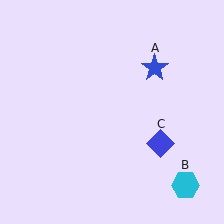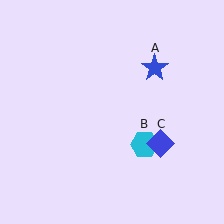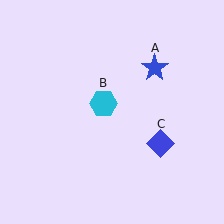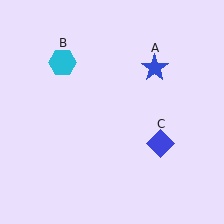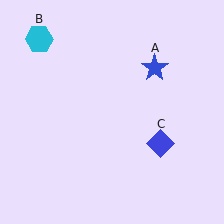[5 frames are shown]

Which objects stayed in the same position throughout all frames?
Blue star (object A) and blue diamond (object C) remained stationary.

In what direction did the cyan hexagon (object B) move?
The cyan hexagon (object B) moved up and to the left.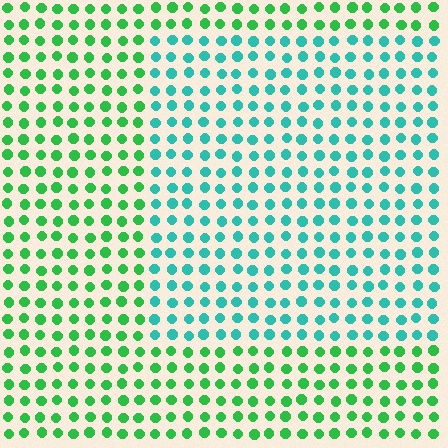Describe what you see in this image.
The image is filled with small green elements in a uniform arrangement. A rectangle-shaped region is visible where the elements are tinted to a slightly different hue, forming a subtle color boundary.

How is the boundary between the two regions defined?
The boundary is defined purely by a slight shift in hue (about 43 degrees). Spacing, size, and orientation are identical on both sides.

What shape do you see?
I see a rectangle.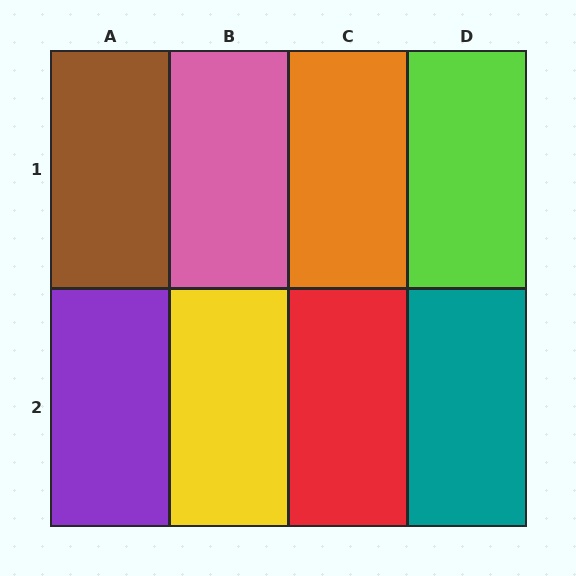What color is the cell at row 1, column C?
Orange.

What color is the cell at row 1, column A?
Brown.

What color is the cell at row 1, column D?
Lime.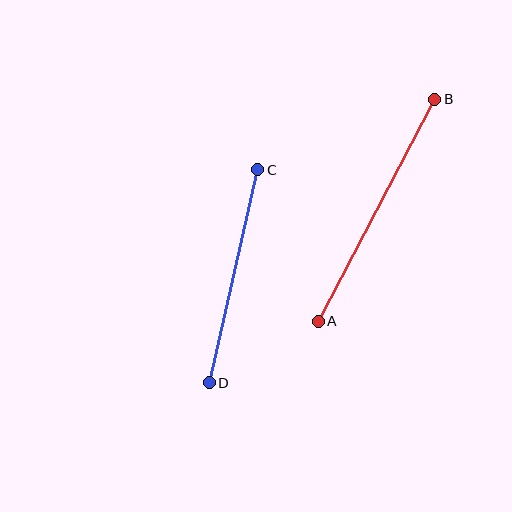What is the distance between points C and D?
The distance is approximately 218 pixels.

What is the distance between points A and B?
The distance is approximately 251 pixels.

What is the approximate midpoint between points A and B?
The midpoint is at approximately (377, 210) pixels.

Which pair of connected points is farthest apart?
Points A and B are farthest apart.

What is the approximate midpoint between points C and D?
The midpoint is at approximately (234, 276) pixels.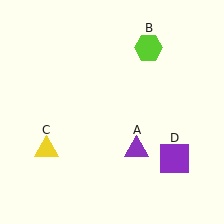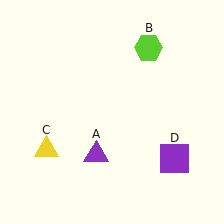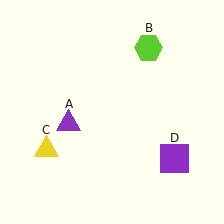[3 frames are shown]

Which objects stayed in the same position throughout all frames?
Lime hexagon (object B) and yellow triangle (object C) and purple square (object D) remained stationary.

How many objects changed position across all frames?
1 object changed position: purple triangle (object A).